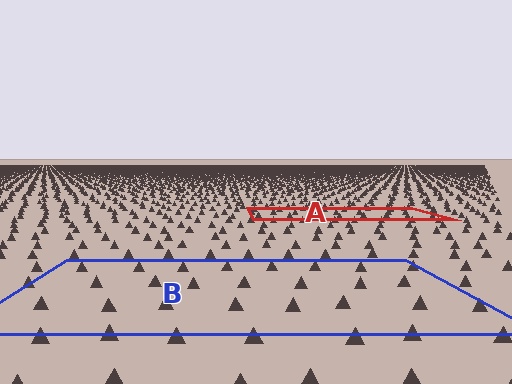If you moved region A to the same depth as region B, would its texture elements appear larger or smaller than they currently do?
They would appear larger. At a closer depth, the same texture elements are projected at a bigger on-screen size.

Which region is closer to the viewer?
Region B is closer. The texture elements there are larger and more spread out.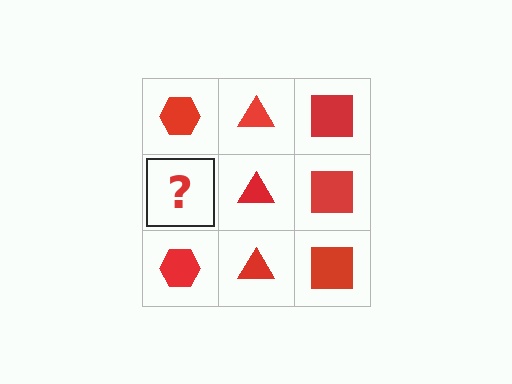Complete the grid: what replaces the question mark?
The question mark should be replaced with a red hexagon.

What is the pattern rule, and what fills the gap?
The rule is that each column has a consistent shape. The gap should be filled with a red hexagon.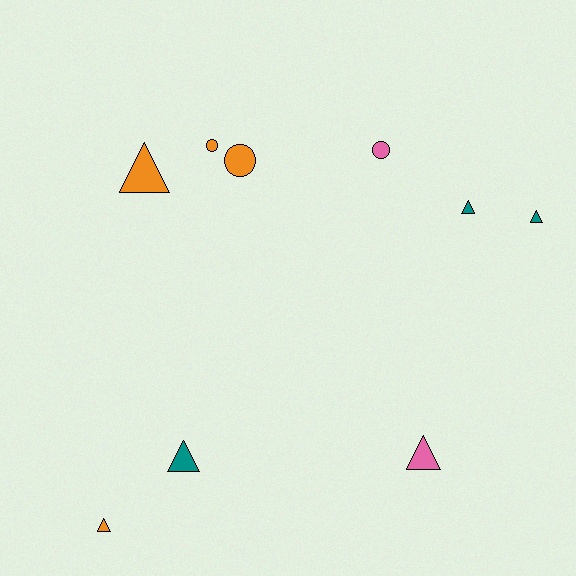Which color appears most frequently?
Orange, with 4 objects.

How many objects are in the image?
There are 9 objects.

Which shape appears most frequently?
Triangle, with 6 objects.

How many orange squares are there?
There are no orange squares.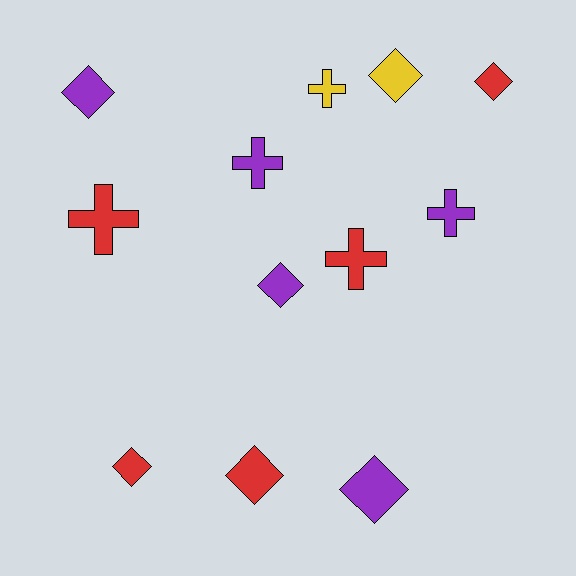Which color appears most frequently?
Purple, with 5 objects.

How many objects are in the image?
There are 12 objects.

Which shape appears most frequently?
Diamond, with 7 objects.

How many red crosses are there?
There are 2 red crosses.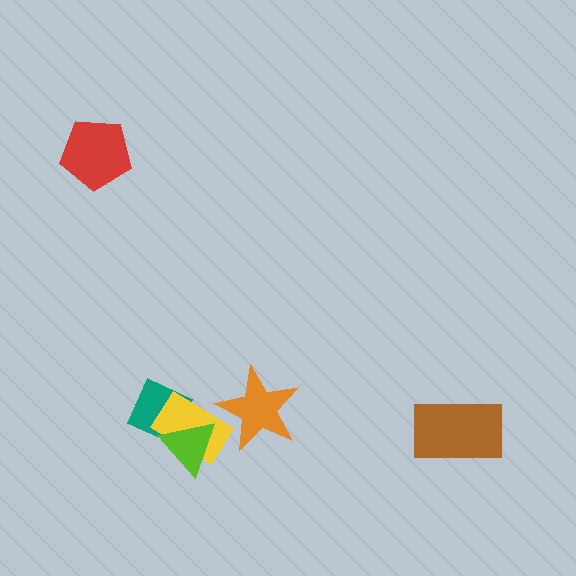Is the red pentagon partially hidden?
No, no other shape covers it.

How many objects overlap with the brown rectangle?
0 objects overlap with the brown rectangle.